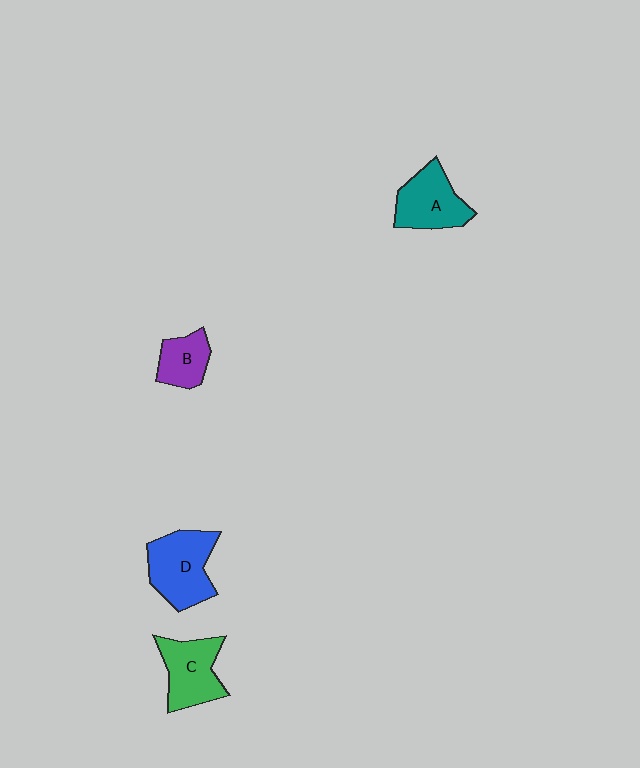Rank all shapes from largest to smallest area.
From largest to smallest: D (blue), C (green), A (teal), B (purple).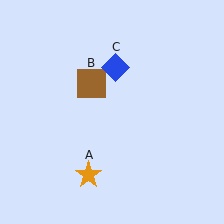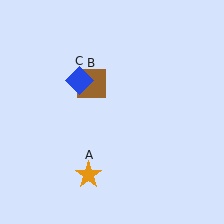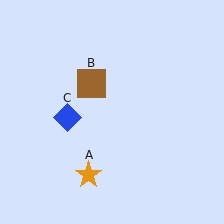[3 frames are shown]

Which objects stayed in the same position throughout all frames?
Orange star (object A) and brown square (object B) remained stationary.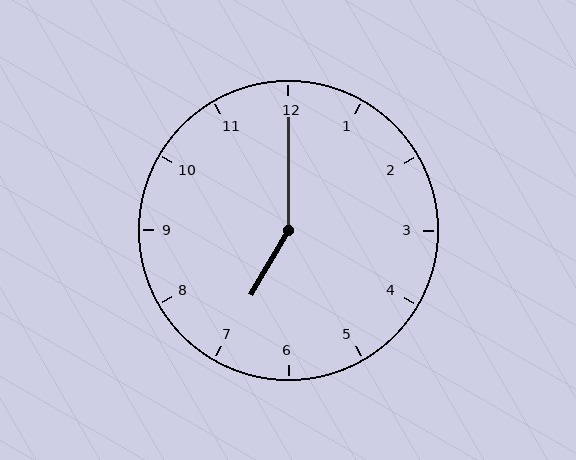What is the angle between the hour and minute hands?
Approximately 150 degrees.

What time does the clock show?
7:00.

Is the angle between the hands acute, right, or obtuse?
It is obtuse.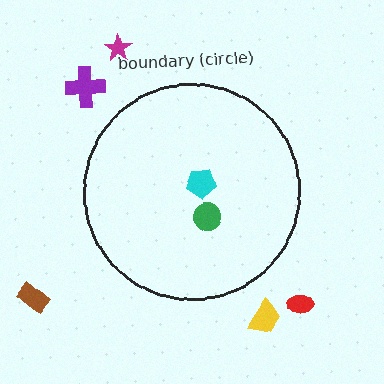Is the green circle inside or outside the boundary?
Inside.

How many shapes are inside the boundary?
2 inside, 5 outside.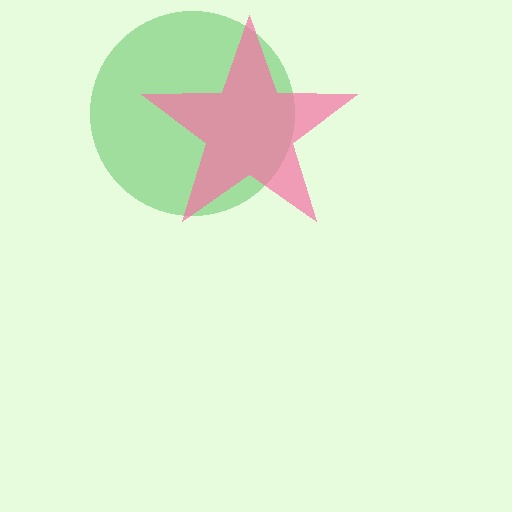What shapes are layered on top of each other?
The layered shapes are: a green circle, a pink star.